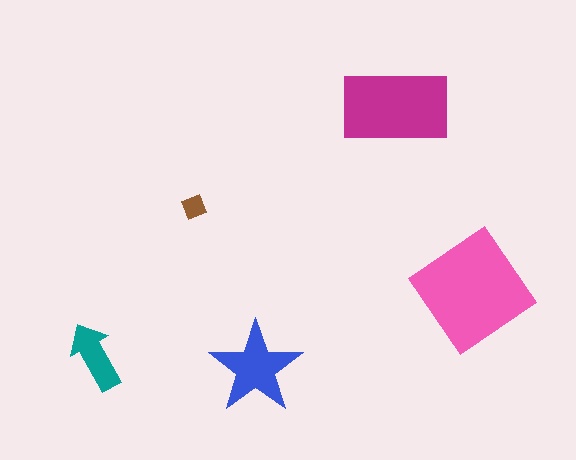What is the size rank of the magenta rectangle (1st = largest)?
2nd.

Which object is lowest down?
The blue star is bottommost.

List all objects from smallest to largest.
The brown diamond, the teal arrow, the blue star, the magenta rectangle, the pink diamond.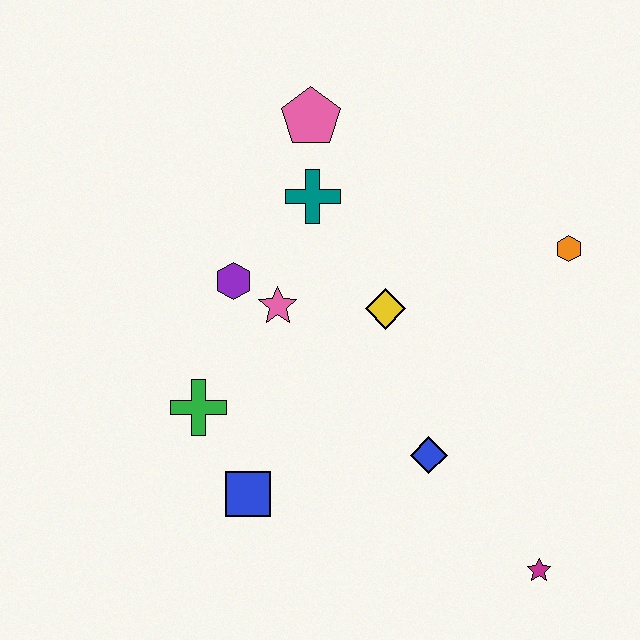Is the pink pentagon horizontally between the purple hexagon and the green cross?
No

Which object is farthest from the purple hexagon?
The magenta star is farthest from the purple hexagon.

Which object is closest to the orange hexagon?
The yellow diamond is closest to the orange hexagon.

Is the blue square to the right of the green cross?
Yes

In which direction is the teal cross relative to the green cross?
The teal cross is above the green cross.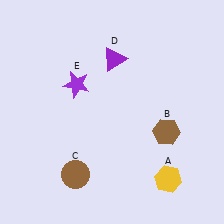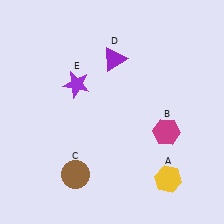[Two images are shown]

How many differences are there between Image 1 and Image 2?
There is 1 difference between the two images.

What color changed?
The hexagon (B) changed from brown in Image 1 to magenta in Image 2.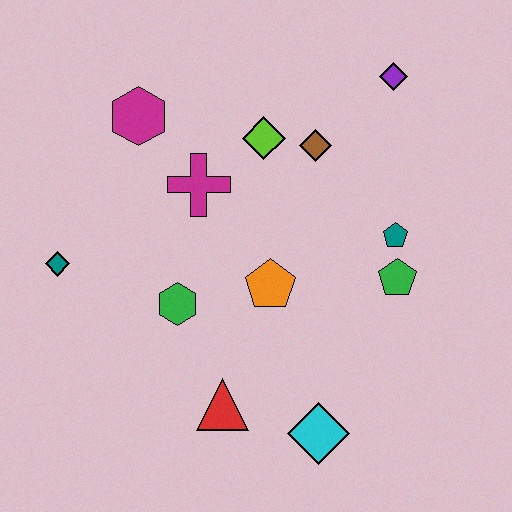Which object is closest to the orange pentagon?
The green hexagon is closest to the orange pentagon.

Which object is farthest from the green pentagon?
The teal diamond is farthest from the green pentagon.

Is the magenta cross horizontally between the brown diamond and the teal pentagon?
No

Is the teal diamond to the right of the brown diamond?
No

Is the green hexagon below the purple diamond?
Yes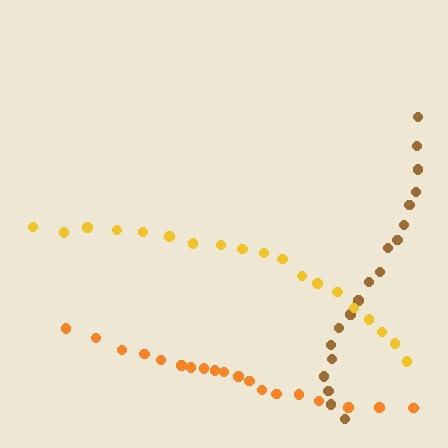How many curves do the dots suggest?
There are 3 distinct paths.